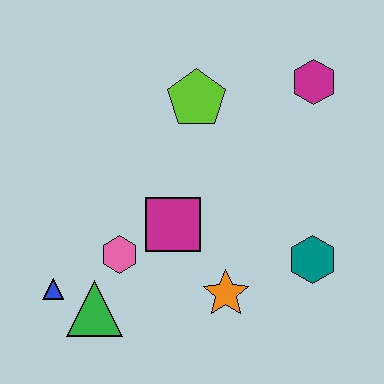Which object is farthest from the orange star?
The magenta hexagon is farthest from the orange star.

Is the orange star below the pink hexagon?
Yes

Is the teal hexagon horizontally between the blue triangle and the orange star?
No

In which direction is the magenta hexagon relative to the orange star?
The magenta hexagon is above the orange star.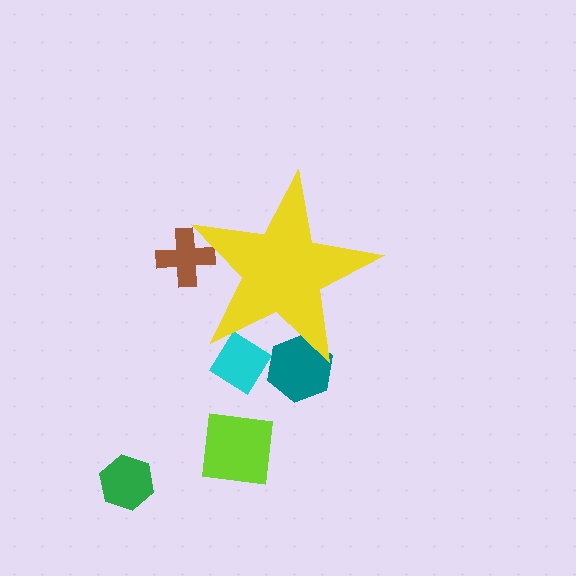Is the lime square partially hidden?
No, the lime square is fully visible.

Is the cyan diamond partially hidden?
Yes, the cyan diamond is partially hidden behind the yellow star.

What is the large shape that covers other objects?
A yellow star.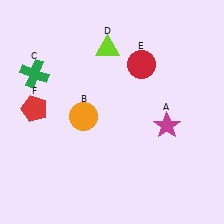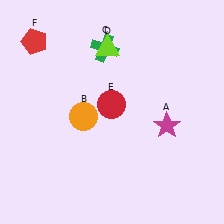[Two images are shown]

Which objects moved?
The objects that moved are: the green cross (C), the red circle (E), the red pentagon (F).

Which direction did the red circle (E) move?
The red circle (E) moved down.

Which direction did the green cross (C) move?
The green cross (C) moved right.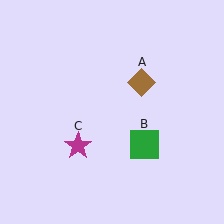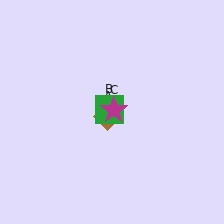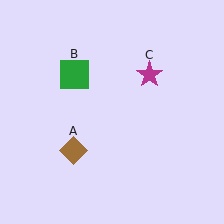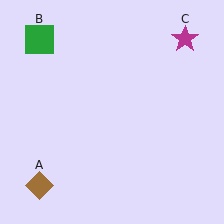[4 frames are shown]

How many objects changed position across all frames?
3 objects changed position: brown diamond (object A), green square (object B), magenta star (object C).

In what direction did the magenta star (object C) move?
The magenta star (object C) moved up and to the right.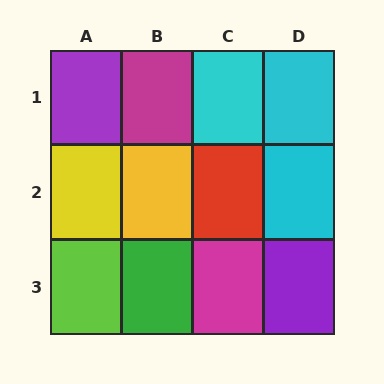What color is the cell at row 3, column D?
Purple.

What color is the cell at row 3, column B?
Green.